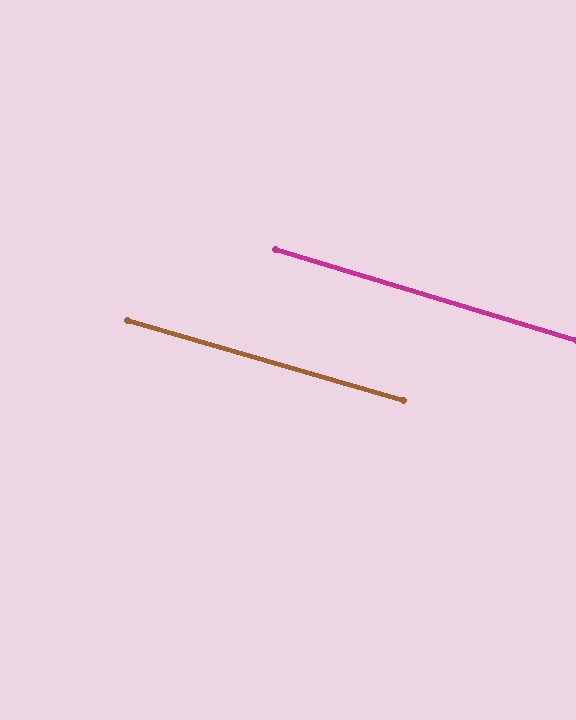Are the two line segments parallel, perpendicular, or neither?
Parallel — their directions differ by only 0.6°.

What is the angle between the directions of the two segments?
Approximately 1 degree.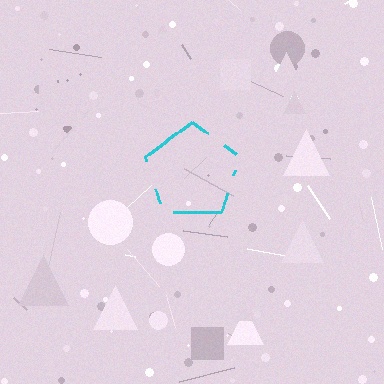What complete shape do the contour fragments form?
The contour fragments form a pentagon.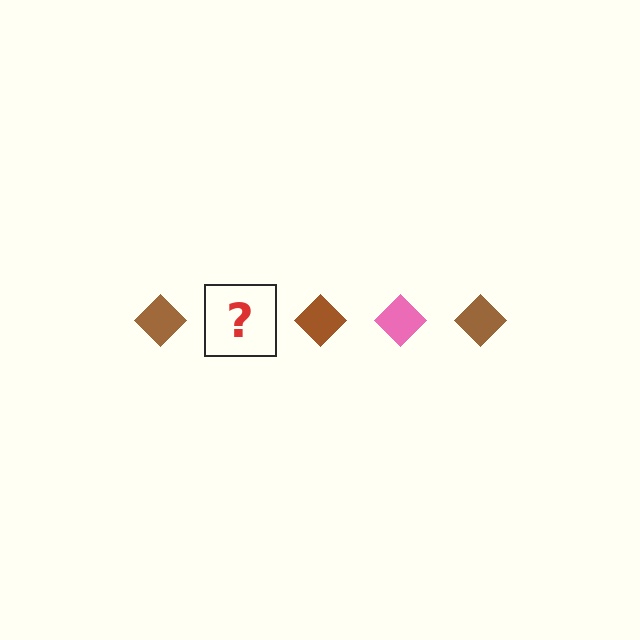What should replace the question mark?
The question mark should be replaced with a pink diamond.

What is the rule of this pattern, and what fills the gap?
The rule is that the pattern cycles through brown, pink diamonds. The gap should be filled with a pink diamond.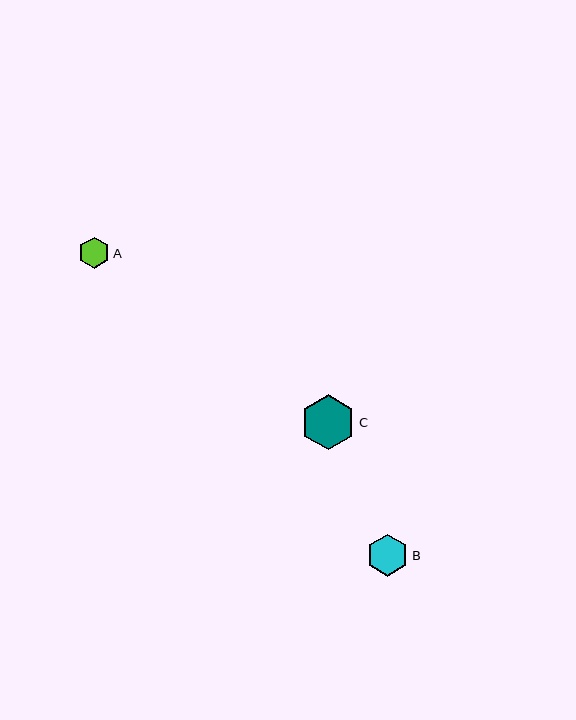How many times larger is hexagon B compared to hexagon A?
Hexagon B is approximately 1.4 times the size of hexagon A.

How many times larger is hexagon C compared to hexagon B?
Hexagon C is approximately 1.3 times the size of hexagon B.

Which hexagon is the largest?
Hexagon C is the largest with a size of approximately 55 pixels.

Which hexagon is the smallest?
Hexagon A is the smallest with a size of approximately 31 pixels.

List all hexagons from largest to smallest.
From largest to smallest: C, B, A.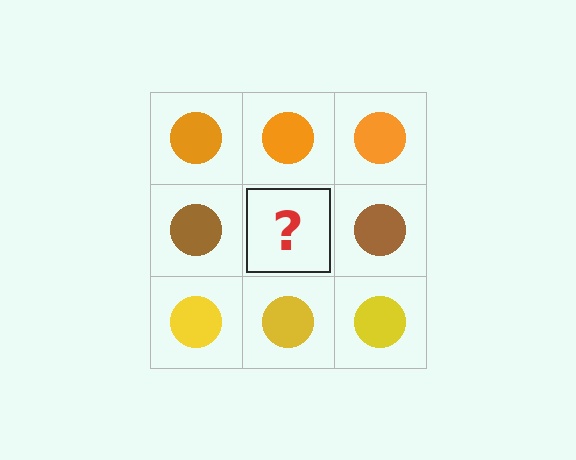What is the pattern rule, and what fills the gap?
The rule is that each row has a consistent color. The gap should be filled with a brown circle.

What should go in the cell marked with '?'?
The missing cell should contain a brown circle.